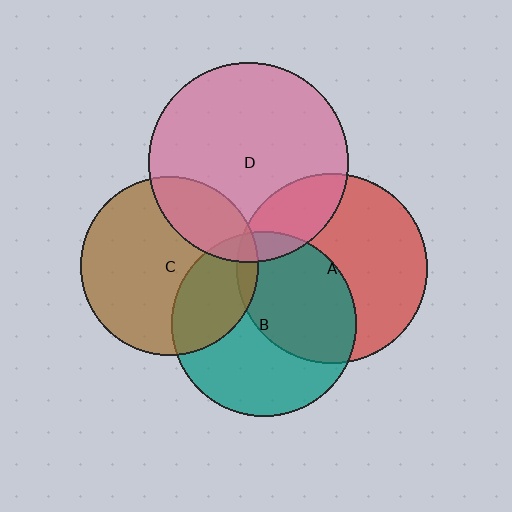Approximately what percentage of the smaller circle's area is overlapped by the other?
Approximately 20%.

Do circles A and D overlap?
Yes.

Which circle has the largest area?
Circle D (pink).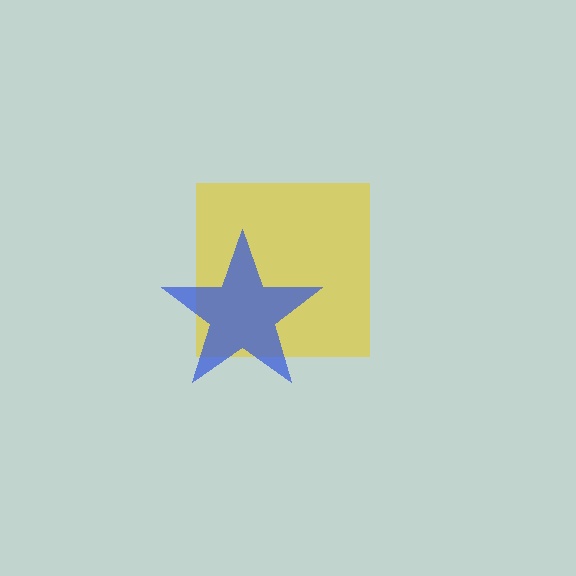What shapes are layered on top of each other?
The layered shapes are: a yellow square, a blue star.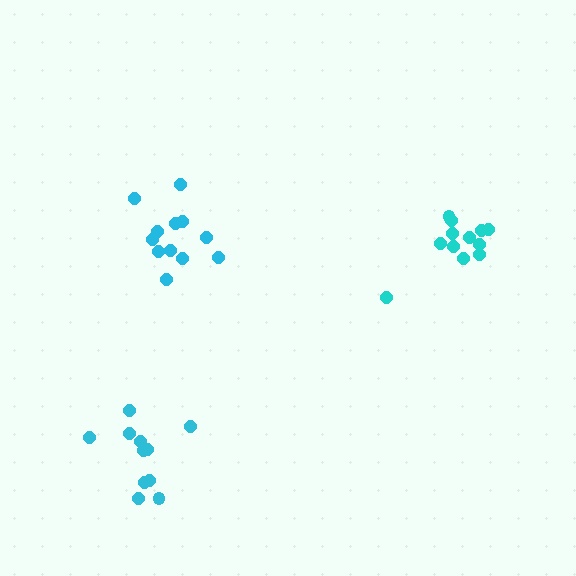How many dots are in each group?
Group 1: 12 dots, Group 2: 12 dots, Group 3: 11 dots (35 total).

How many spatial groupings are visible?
There are 3 spatial groupings.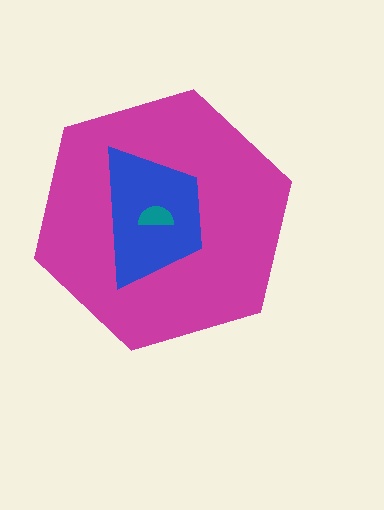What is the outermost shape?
The magenta hexagon.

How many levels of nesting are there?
3.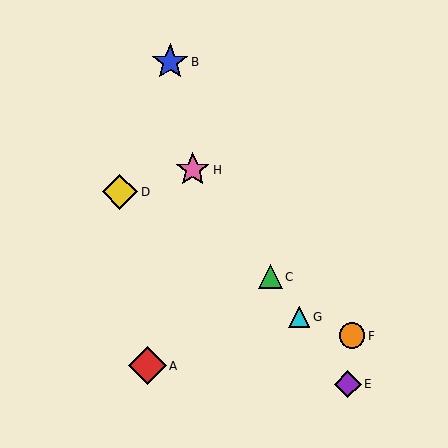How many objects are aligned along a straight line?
4 objects (C, E, G, H) are aligned along a straight line.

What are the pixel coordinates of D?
Object D is at (120, 192).